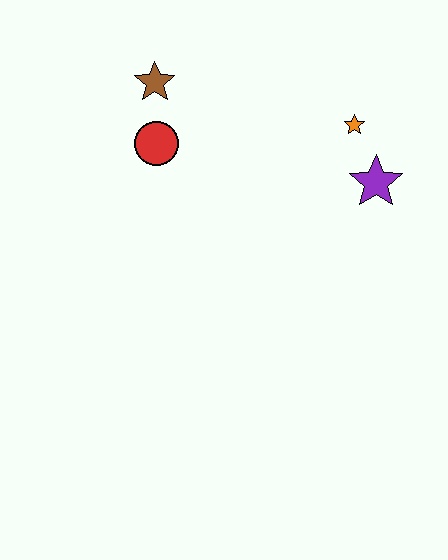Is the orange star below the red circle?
No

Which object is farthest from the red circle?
The purple star is farthest from the red circle.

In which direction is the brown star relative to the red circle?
The brown star is above the red circle.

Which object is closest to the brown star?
The red circle is closest to the brown star.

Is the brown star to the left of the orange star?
Yes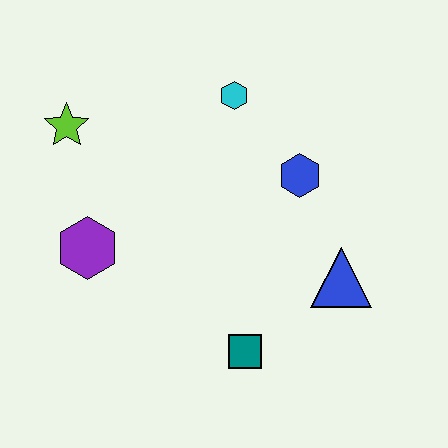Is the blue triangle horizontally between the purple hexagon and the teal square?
No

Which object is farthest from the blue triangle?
The lime star is farthest from the blue triangle.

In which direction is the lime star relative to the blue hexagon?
The lime star is to the left of the blue hexagon.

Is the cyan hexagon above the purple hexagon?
Yes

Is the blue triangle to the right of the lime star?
Yes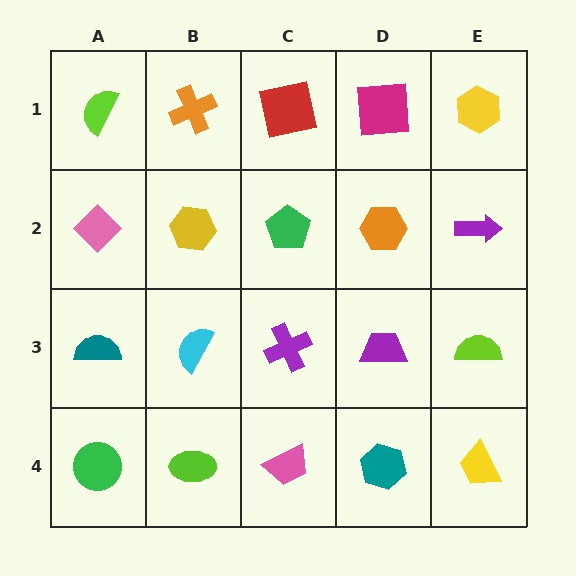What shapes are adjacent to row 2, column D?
A magenta square (row 1, column D), a purple trapezoid (row 3, column D), a green pentagon (row 2, column C), a purple arrow (row 2, column E).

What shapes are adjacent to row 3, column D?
An orange hexagon (row 2, column D), a teal hexagon (row 4, column D), a purple cross (row 3, column C), a lime semicircle (row 3, column E).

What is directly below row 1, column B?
A yellow hexagon.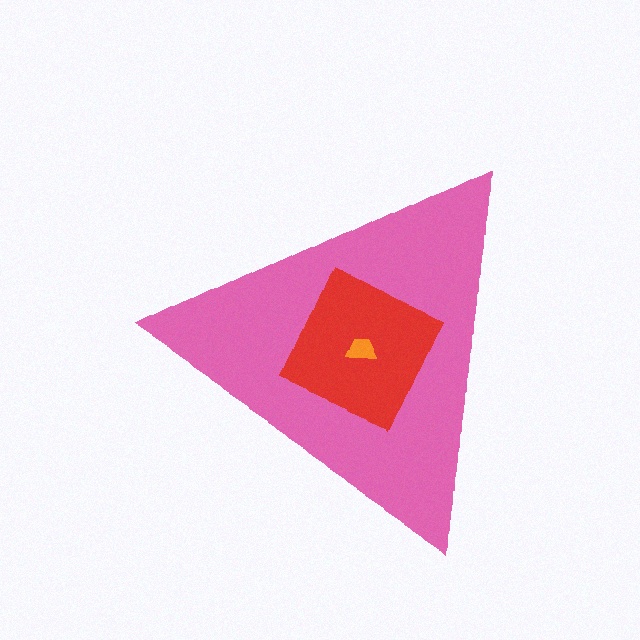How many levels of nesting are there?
3.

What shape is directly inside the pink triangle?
The red square.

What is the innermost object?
The orange trapezoid.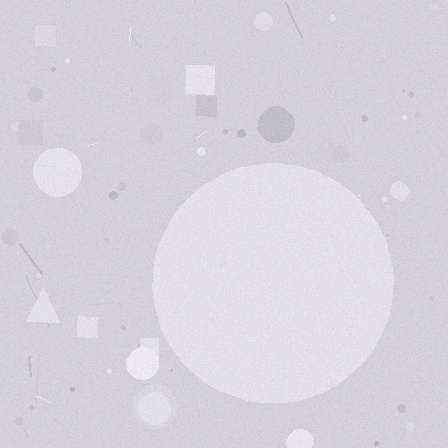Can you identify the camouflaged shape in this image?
The camouflaged shape is a circle.